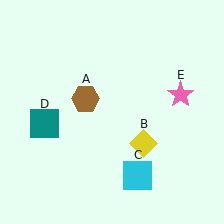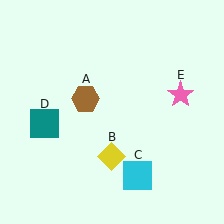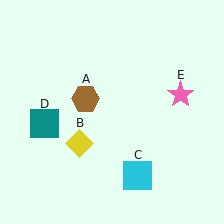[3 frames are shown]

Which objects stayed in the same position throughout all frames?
Brown hexagon (object A) and cyan square (object C) and teal square (object D) and pink star (object E) remained stationary.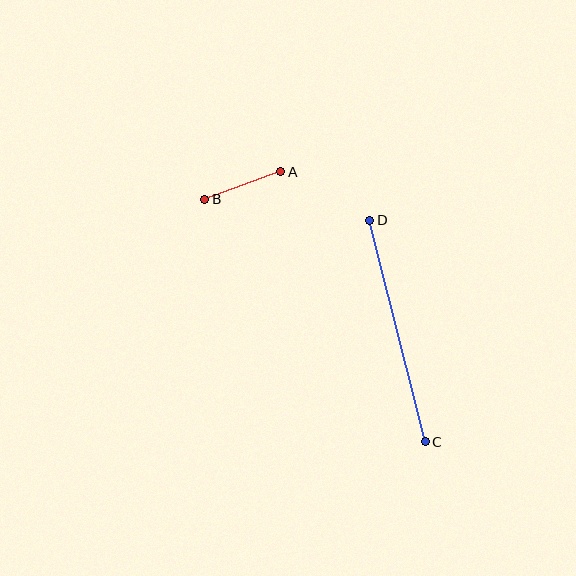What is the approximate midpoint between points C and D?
The midpoint is at approximately (397, 331) pixels.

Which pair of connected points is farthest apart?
Points C and D are farthest apart.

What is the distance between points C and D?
The distance is approximately 228 pixels.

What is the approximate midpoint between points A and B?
The midpoint is at approximately (243, 186) pixels.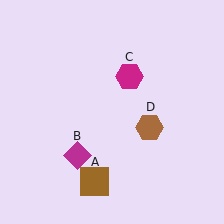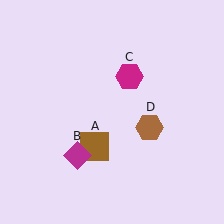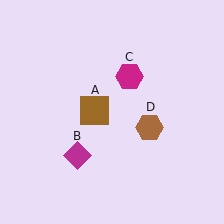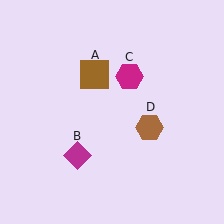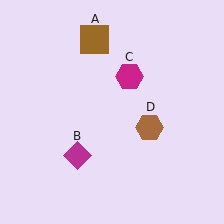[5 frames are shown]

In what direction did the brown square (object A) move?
The brown square (object A) moved up.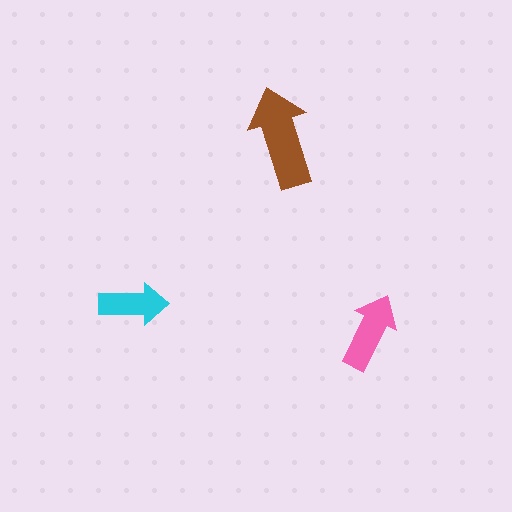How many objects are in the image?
There are 3 objects in the image.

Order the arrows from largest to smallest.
the brown one, the pink one, the cyan one.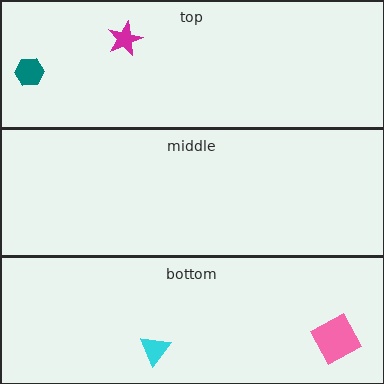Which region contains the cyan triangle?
The bottom region.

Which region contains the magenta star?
The top region.